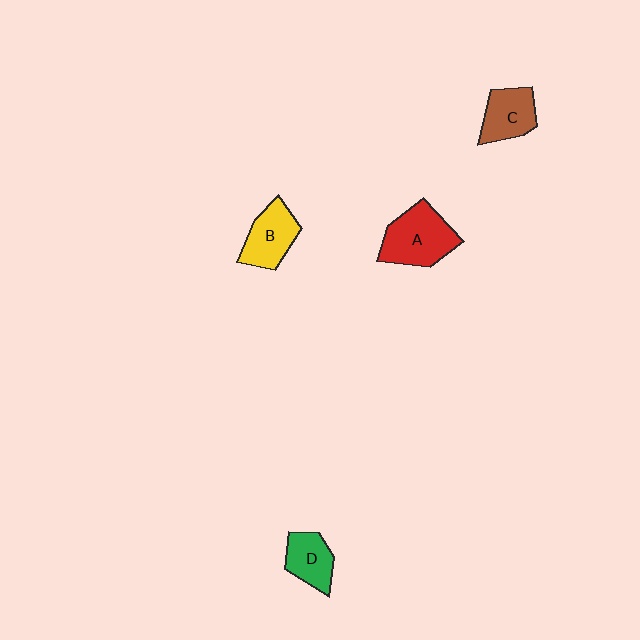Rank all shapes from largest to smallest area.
From largest to smallest: A (red), B (yellow), C (brown), D (green).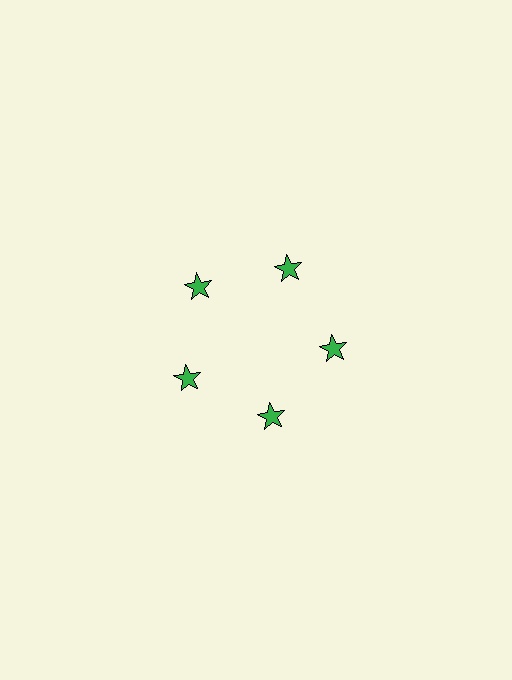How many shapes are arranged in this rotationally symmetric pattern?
There are 5 shapes, arranged in 5 groups of 1.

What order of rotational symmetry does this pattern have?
This pattern has 5-fold rotational symmetry.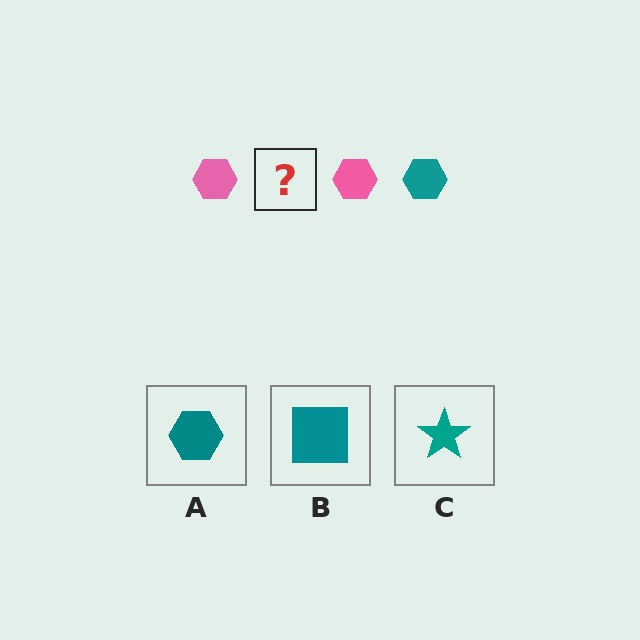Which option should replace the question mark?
Option A.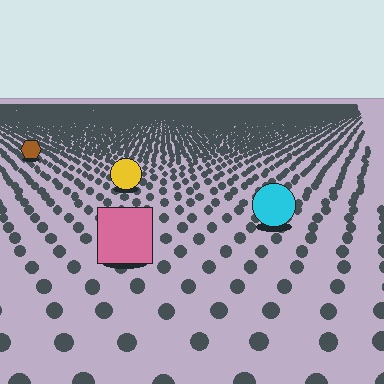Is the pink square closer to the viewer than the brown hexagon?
Yes. The pink square is closer — you can tell from the texture gradient: the ground texture is coarser near it.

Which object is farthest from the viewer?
The brown hexagon is farthest from the viewer. It appears smaller and the ground texture around it is denser.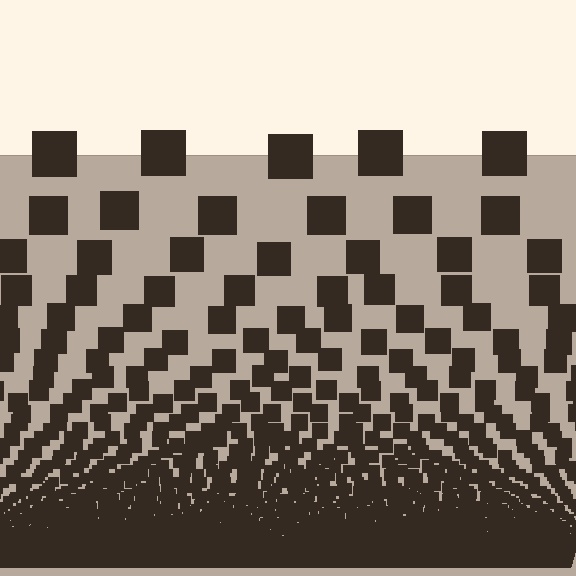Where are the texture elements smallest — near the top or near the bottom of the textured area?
Near the bottom.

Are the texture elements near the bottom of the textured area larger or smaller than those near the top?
Smaller. The gradient is inverted — elements near the bottom are smaller and denser.